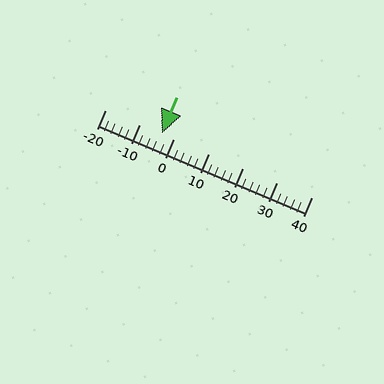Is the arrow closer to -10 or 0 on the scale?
The arrow is closer to 0.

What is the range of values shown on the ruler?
The ruler shows values from -20 to 40.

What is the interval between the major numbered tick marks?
The major tick marks are spaced 10 units apart.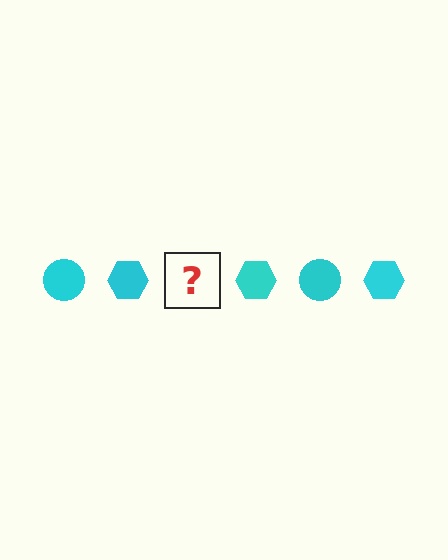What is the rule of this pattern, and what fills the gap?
The rule is that the pattern cycles through circle, hexagon shapes in cyan. The gap should be filled with a cyan circle.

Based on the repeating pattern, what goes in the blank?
The blank should be a cyan circle.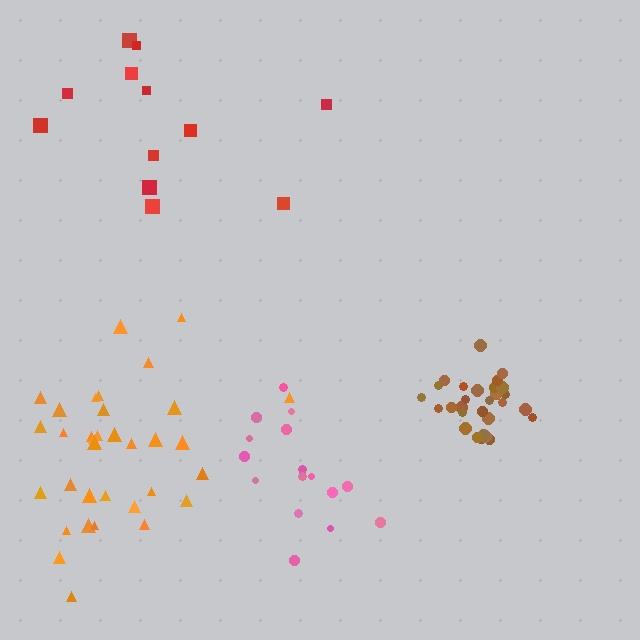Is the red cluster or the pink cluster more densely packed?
Pink.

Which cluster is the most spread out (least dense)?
Red.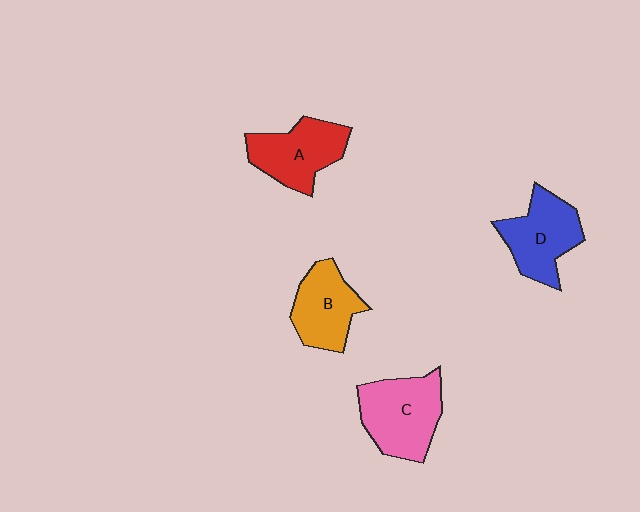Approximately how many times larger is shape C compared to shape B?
Approximately 1.3 times.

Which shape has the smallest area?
Shape B (orange).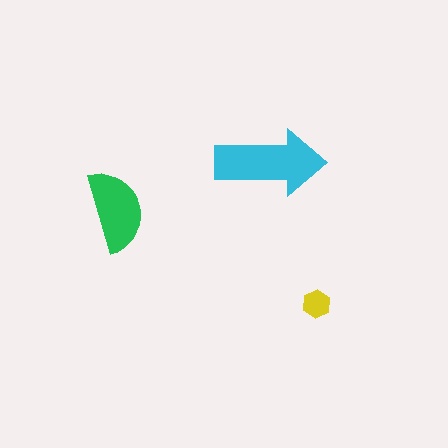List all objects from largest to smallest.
The cyan arrow, the green semicircle, the yellow hexagon.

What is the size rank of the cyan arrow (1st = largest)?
1st.